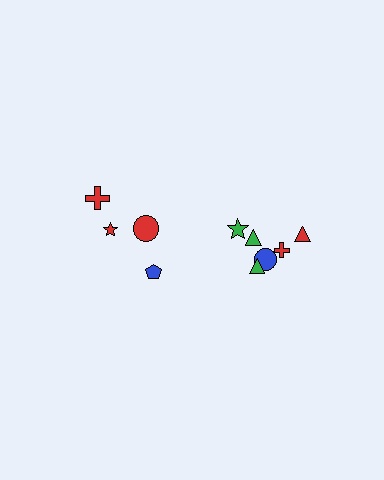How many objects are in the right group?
There are 6 objects.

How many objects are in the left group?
There are 4 objects.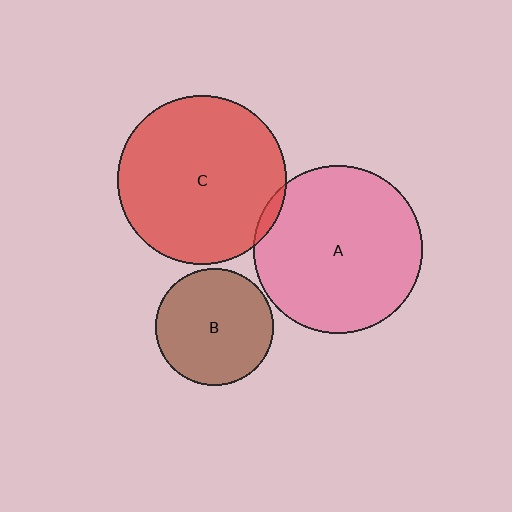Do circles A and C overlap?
Yes.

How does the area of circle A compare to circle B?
Approximately 2.1 times.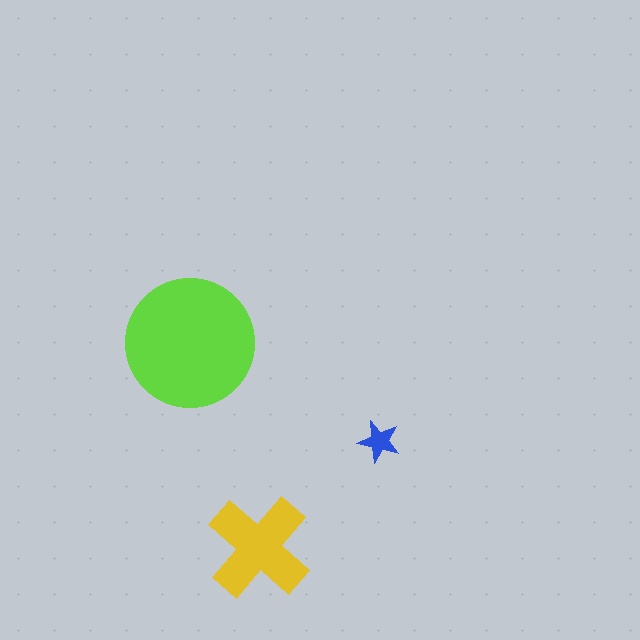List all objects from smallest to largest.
The blue star, the yellow cross, the lime circle.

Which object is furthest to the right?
The blue star is rightmost.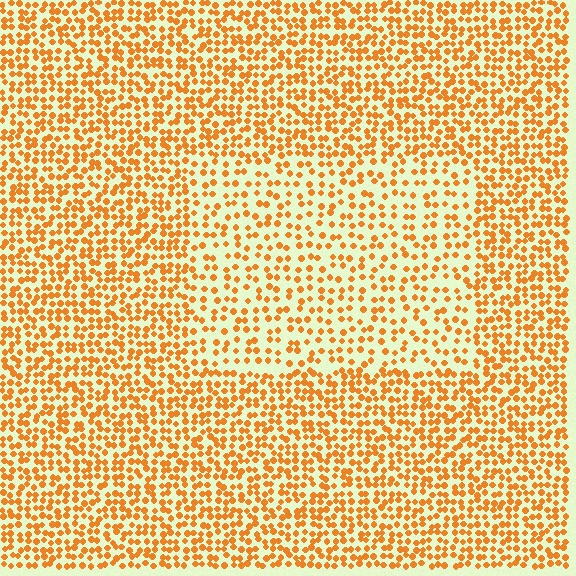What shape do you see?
I see a rectangle.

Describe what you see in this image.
The image contains small orange elements arranged at two different densities. A rectangle-shaped region is visible where the elements are less densely packed than the surrounding area.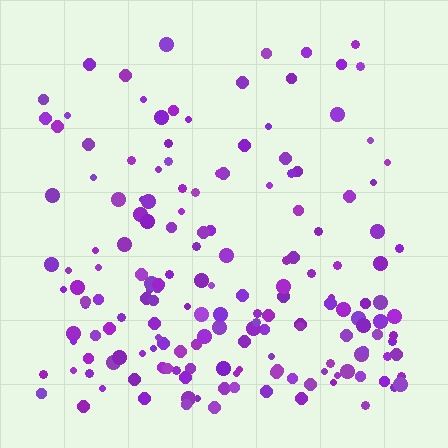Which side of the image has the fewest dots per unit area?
The top.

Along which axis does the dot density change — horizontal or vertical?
Vertical.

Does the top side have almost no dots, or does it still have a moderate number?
Still a moderate number, just noticeably fewer than the bottom.